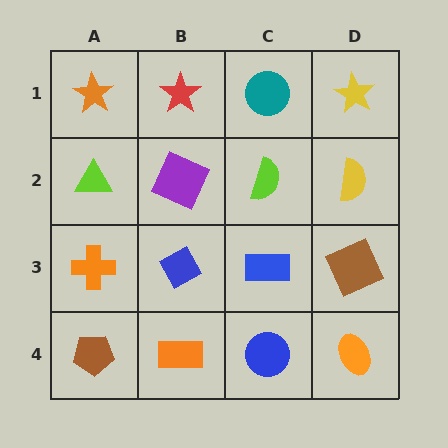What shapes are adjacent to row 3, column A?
A lime triangle (row 2, column A), a brown pentagon (row 4, column A), a blue diamond (row 3, column B).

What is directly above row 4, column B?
A blue diamond.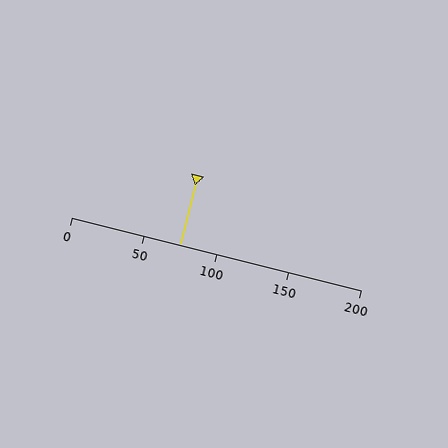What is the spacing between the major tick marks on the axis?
The major ticks are spaced 50 apart.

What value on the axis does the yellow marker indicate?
The marker indicates approximately 75.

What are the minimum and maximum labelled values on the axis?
The axis runs from 0 to 200.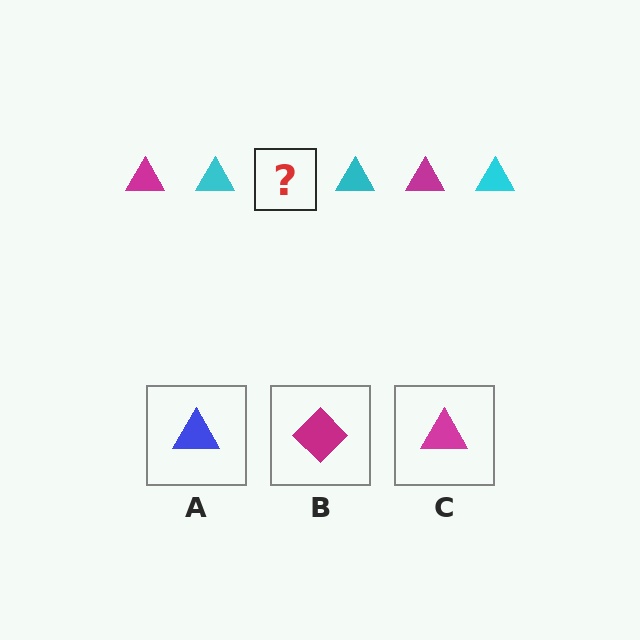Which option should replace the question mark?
Option C.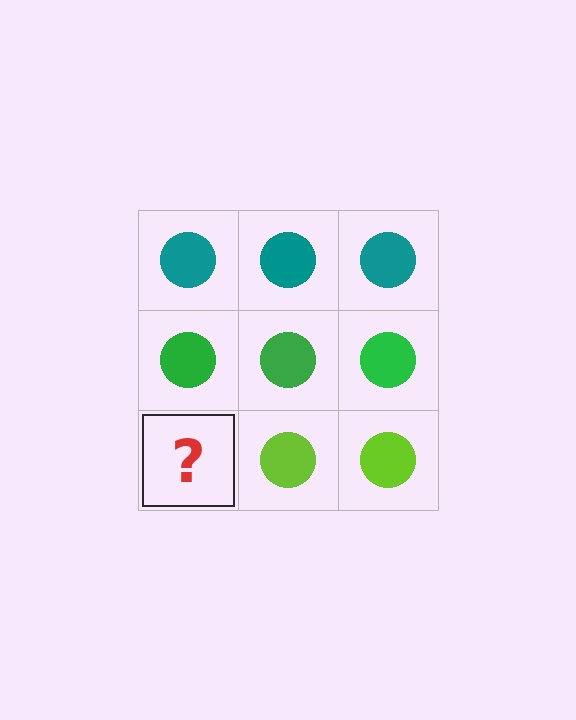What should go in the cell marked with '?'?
The missing cell should contain a lime circle.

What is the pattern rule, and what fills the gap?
The rule is that each row has a consistent color. The gap should be filled with a lime circle.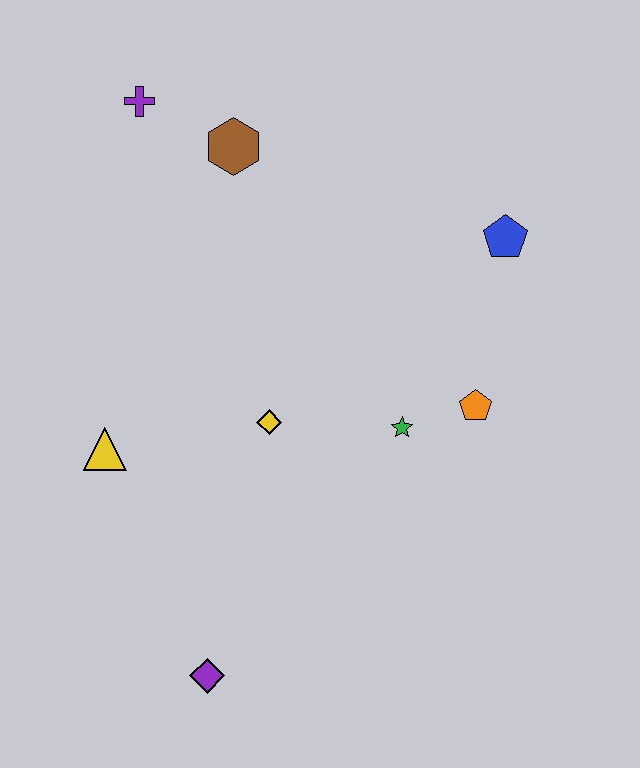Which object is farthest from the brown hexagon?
The purple diamond is farthest from the brown hexagon.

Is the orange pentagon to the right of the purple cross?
Yes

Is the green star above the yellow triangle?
Yes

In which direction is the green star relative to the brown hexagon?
The green star is below the brown hexagon.